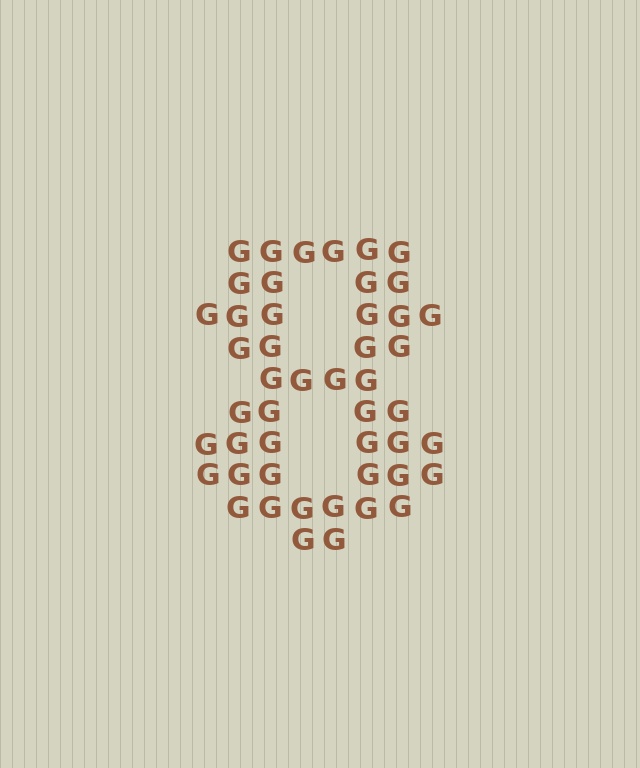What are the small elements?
The small elements are letter G's.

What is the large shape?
The large shape is the digit 8.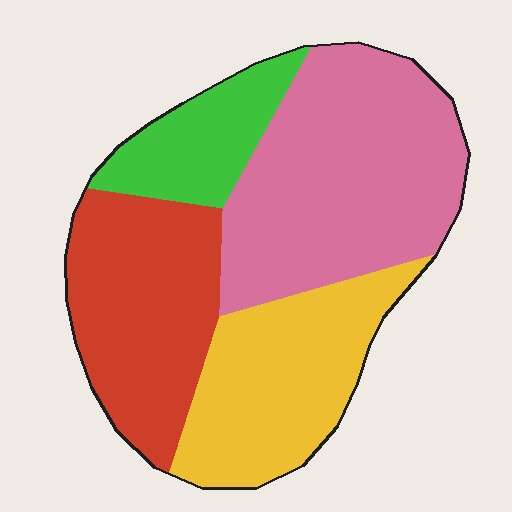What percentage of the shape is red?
Red takes up between a sixth and a third of the shape.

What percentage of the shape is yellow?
Yellow takes up about one quarter (1/4) of the shape.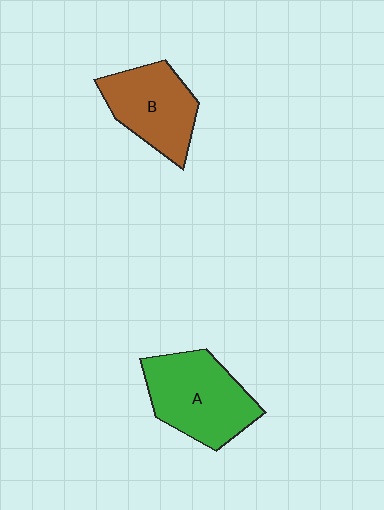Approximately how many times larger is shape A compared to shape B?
Approximately 1.2 times.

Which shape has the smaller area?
Shape B (brown).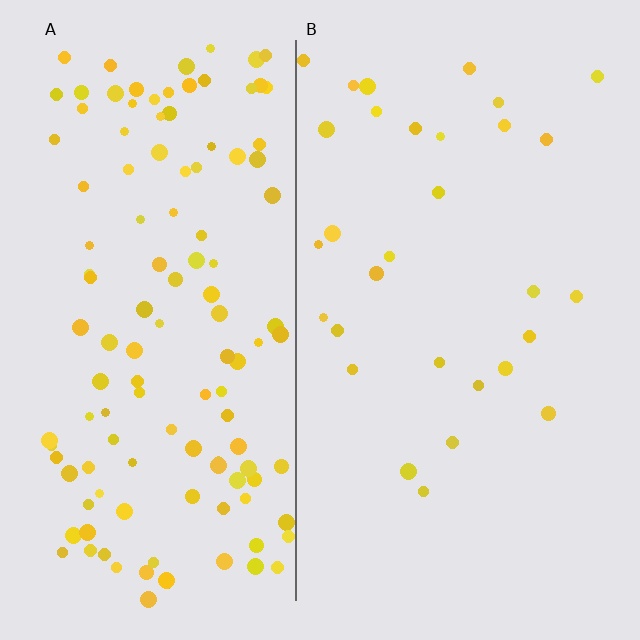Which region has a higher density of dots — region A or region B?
A (the left).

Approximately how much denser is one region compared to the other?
Approximately 4.1× — region A over region B.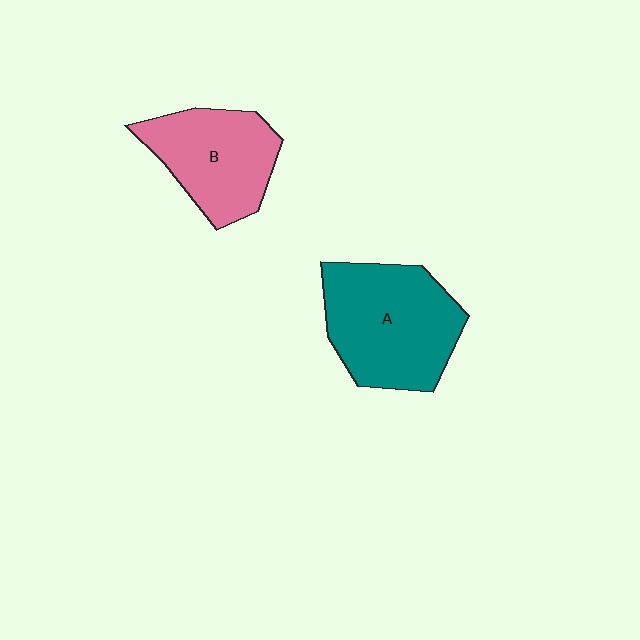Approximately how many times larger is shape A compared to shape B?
Approximately 1.3 times.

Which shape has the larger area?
Shape A (teal).